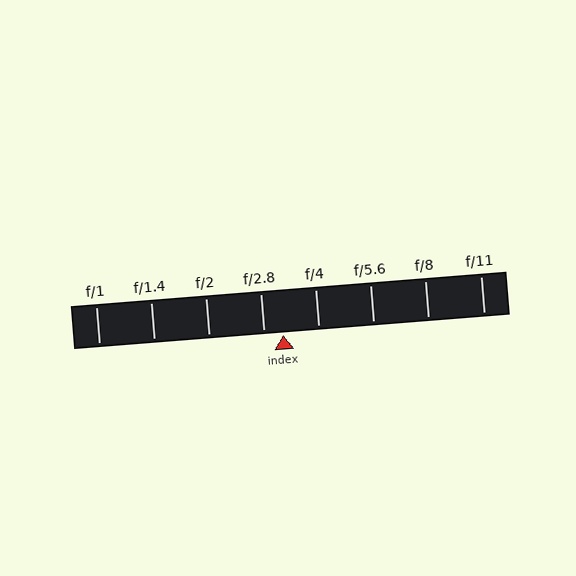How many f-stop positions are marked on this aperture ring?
There are 8 f-stop positions marked.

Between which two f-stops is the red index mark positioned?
The index mark is between f/2.8 and f/4.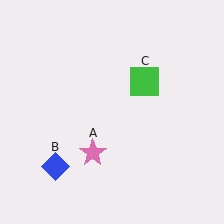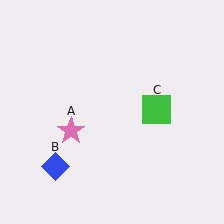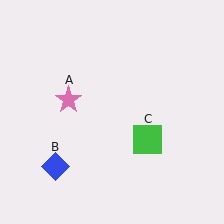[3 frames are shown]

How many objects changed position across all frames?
2 objects changed position: pink star (object A), green square (object C).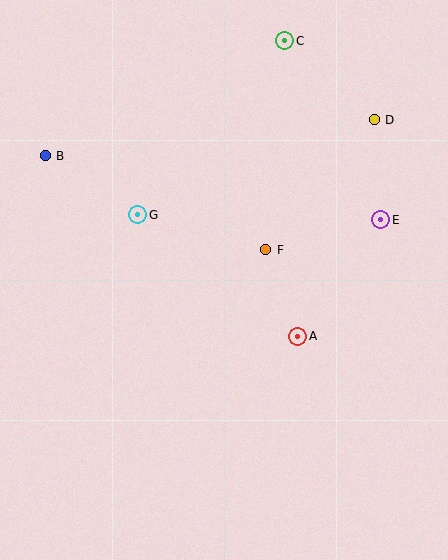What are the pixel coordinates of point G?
Point G is at (138, 215).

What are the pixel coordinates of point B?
Point B is at (45, 156).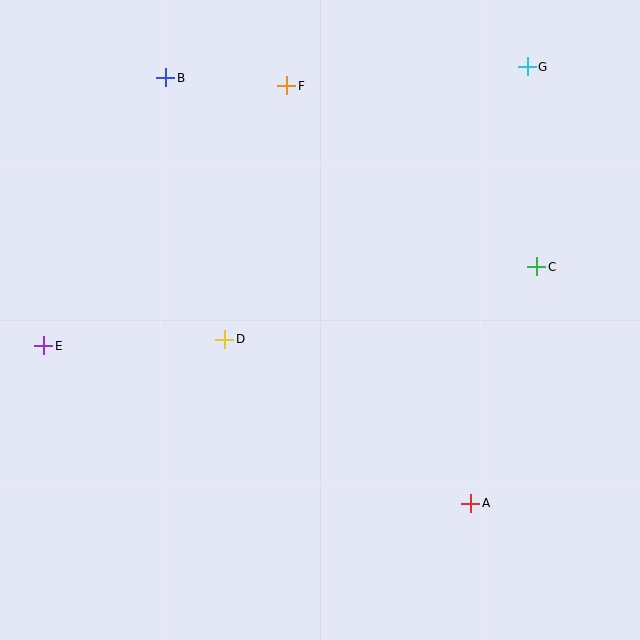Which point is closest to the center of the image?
Point D at (225, 339) is closest to the center.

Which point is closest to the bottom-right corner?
Point A is closest to the bottom-right corner.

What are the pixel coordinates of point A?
Point A is at (471, 503).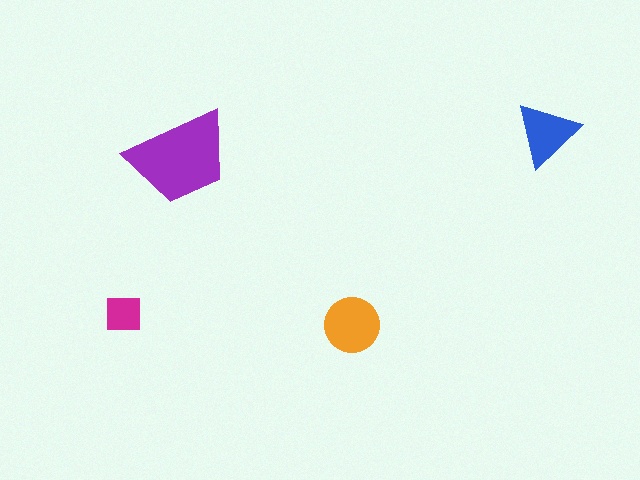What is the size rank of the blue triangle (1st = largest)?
3rd.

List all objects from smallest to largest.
The magenta square, the blue triangle, the orange circle, the purple trapezoid.